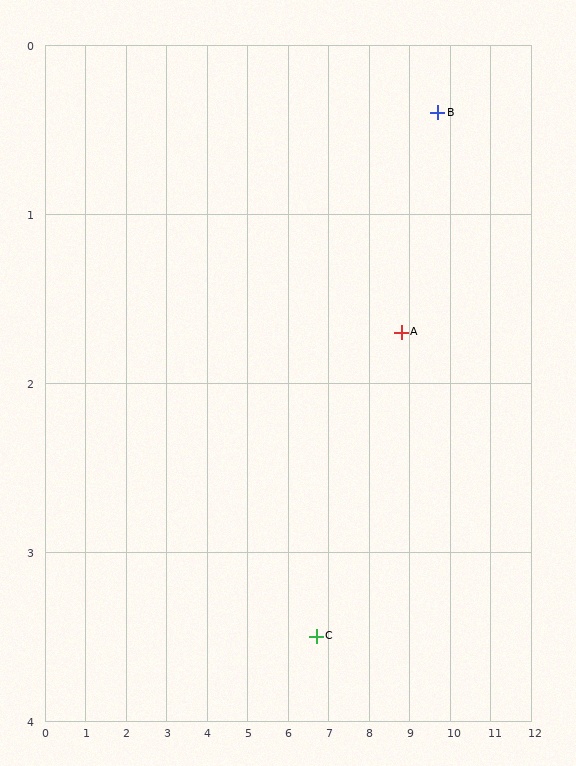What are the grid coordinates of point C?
Point C is at approximately (6.7, 3.5).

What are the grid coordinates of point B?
Point B is at approximately (9.7, 0.4).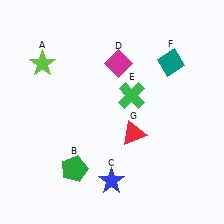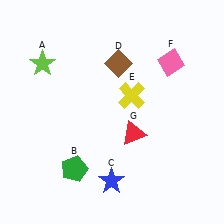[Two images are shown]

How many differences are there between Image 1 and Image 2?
There are 3 differences between the two images.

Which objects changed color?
D changed from magenta to brown. E changed from green to yellow. F changed from teal to pink.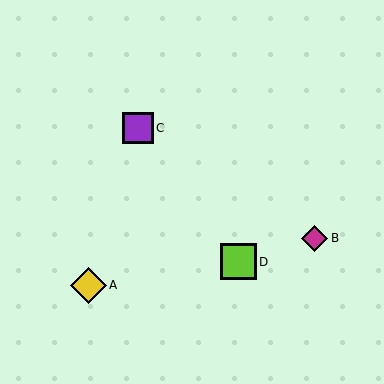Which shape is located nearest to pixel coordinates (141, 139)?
The purple square (labeled C) at (138, 128) is nearest to that location.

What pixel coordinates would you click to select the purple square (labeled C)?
Click at (138, 128) to select the purple square C.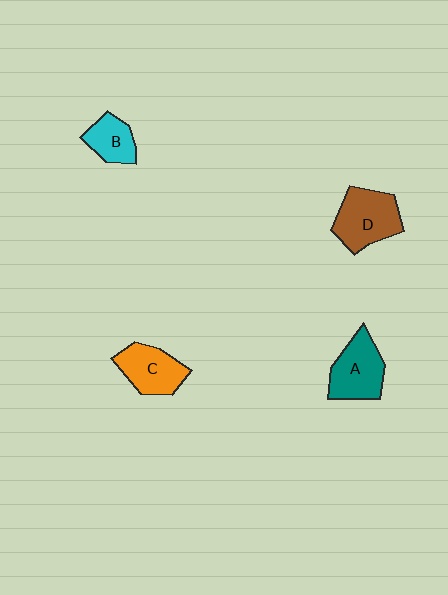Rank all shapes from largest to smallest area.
From largest to smallest: D (brown), A (teal), C (orange), B (cyan).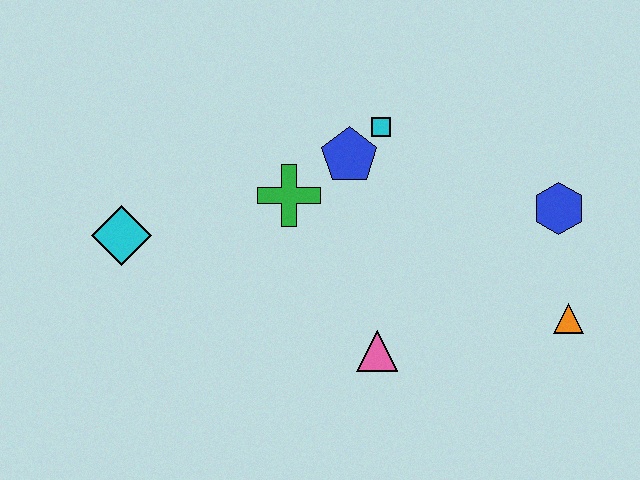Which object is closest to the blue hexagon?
The orange triangle is closest to the blue hexagon.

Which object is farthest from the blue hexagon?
The cyan diamond is farthest from the blue hexagon.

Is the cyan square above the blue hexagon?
Yes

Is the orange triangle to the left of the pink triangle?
No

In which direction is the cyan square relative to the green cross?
The cyan square is to the right of the green cross.